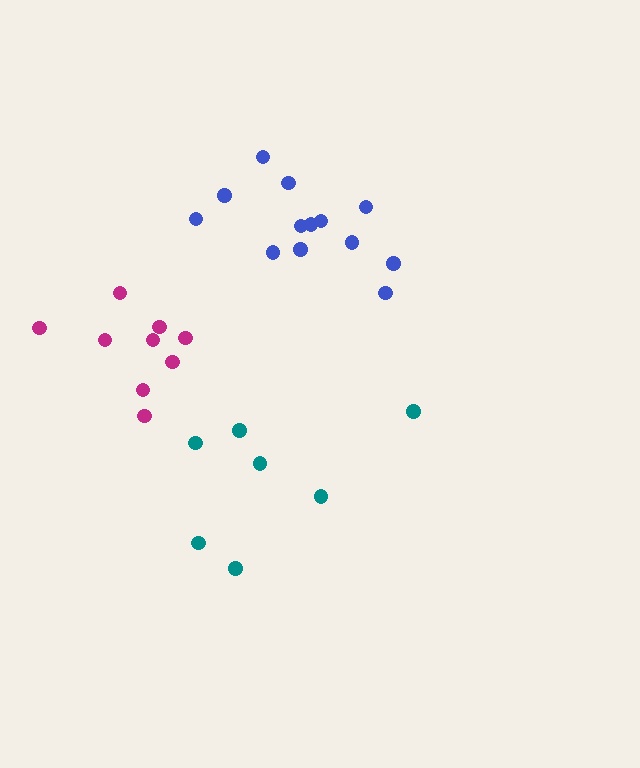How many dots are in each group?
Group 1: 13 dots, Group 2: 9 dots, Group 3: 7 dots (29 total).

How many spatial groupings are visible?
There are 3 spatial groupings.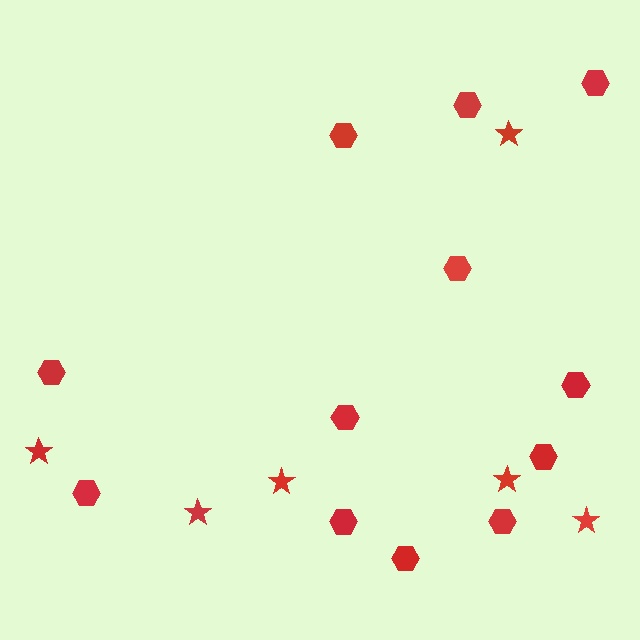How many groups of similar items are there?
There are 2 groups: one group of stars (6) and one group of hexagons (12).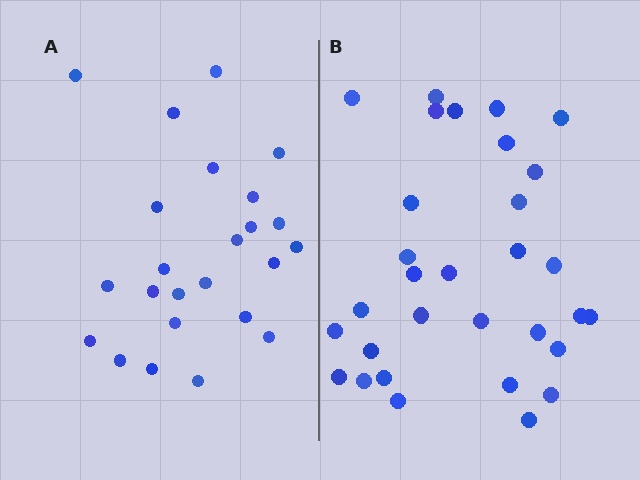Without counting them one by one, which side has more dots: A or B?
Region B (the right region) has more dots.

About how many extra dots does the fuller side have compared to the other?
Region B has roughly 8 or so more dots than region A.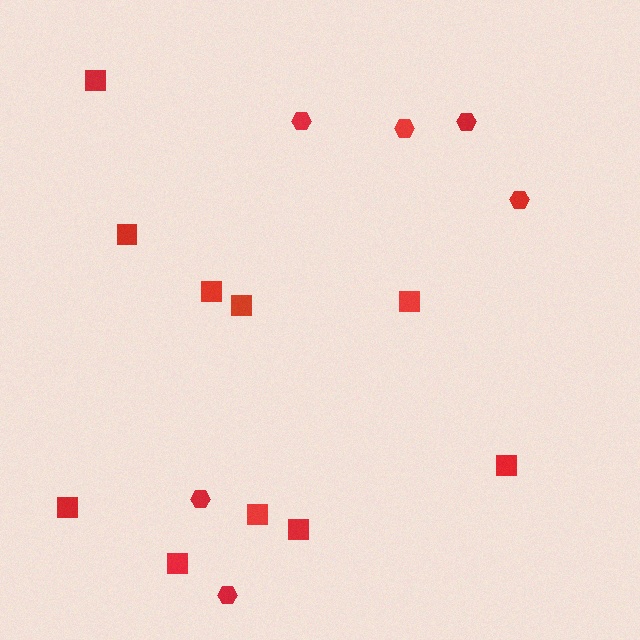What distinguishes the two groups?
There are 2 groups: one group of hexagons (6) and one group of squares (10).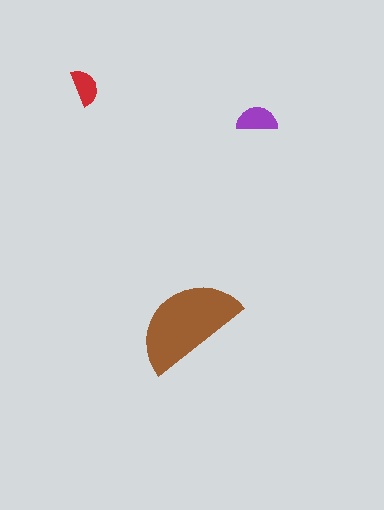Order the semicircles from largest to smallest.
the brown one, the purple one, the red one.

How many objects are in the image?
There are 3 objects in the image.